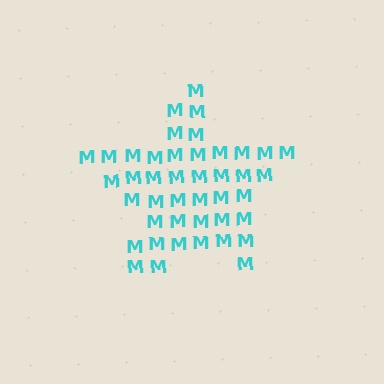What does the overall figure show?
The overall figure shows a star.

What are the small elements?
The small elements are letter M's.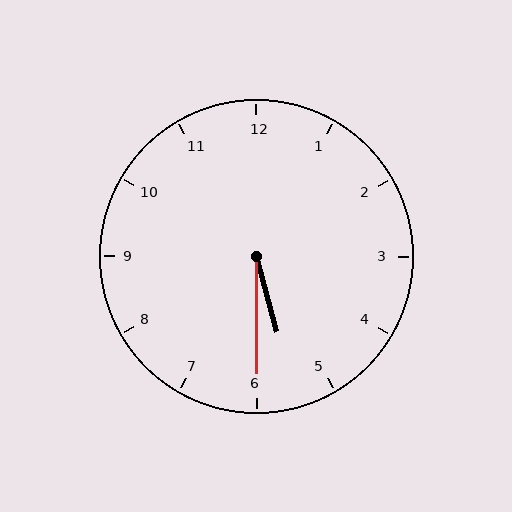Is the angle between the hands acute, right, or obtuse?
It is acute.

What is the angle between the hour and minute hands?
Approximately 15 degrees.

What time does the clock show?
5:30.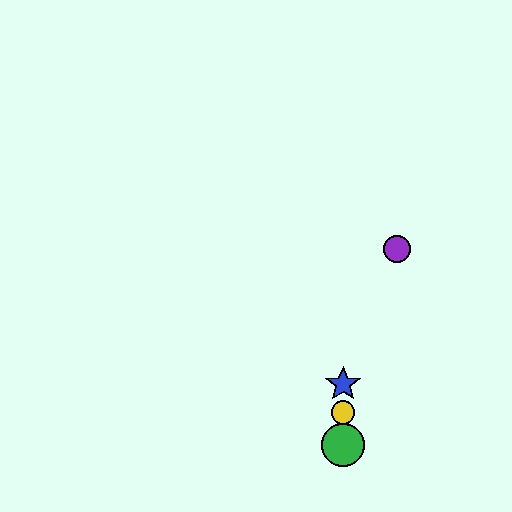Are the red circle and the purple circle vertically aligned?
No, the red circle is at x≈343 and the purple circle is at x≈397.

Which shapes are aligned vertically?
The red circle, the blue star, the green circle, the yellow circle are aligned vertically.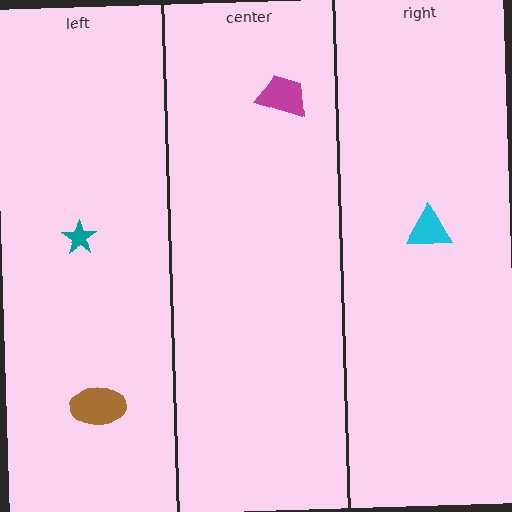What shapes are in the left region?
The teal star, the brown ellipse.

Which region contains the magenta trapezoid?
The center region.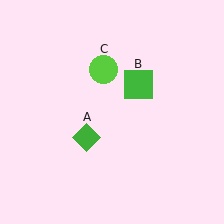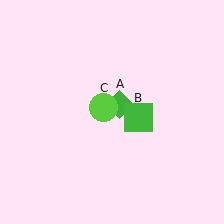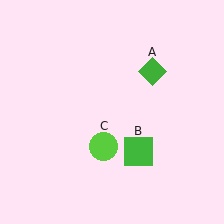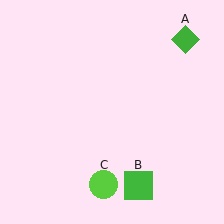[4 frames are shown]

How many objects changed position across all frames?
3 objects changed position: green diamond (object A), green square (object B), lime circle (object C).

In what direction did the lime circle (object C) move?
The lime circle (object C) moved down.